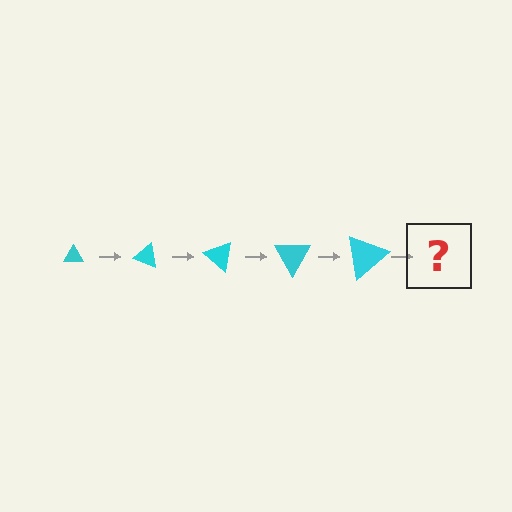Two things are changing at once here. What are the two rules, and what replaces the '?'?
The two rules are that the triangle grows larger each step and it rotates 20 degrees each step. The '?' should be a triangle, larger than the previous one and rotated 100 degrees from the start.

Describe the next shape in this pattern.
It should be a triangle, larger than the previous one and rotated 100 degrees from the start.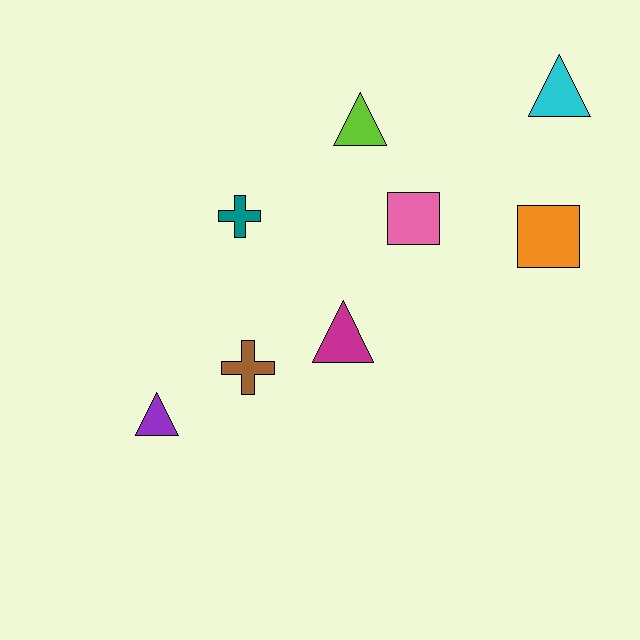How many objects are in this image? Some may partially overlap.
There are 8 objects.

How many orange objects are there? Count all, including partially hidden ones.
There is 1 orange object.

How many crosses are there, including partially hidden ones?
There are 2 crosses.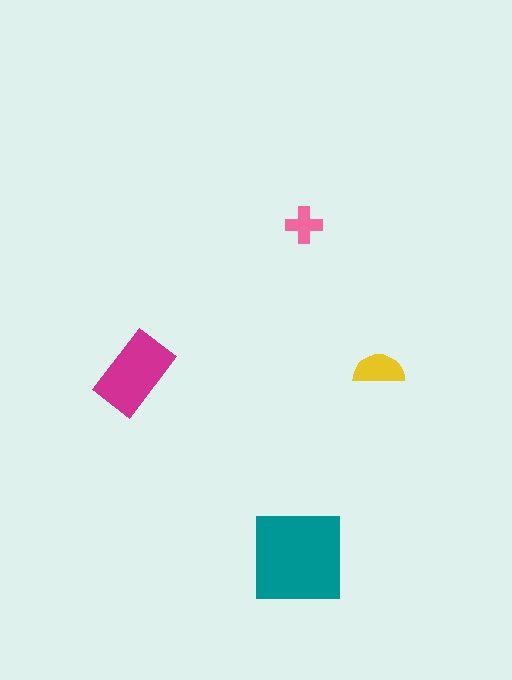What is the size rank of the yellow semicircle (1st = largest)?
3rd.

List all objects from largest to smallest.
The teal square, the magenta rectangle, the yellow semicircle, the pink cross.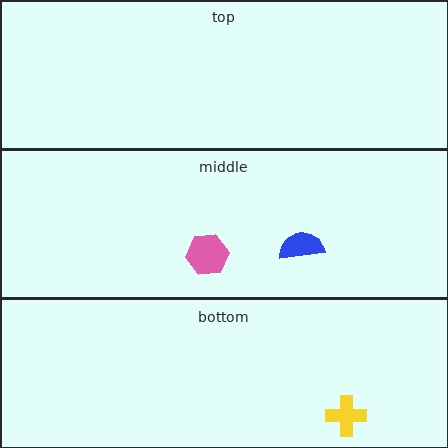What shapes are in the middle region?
The blue semicircle, the pink hexagon.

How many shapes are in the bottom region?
1.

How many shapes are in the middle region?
2.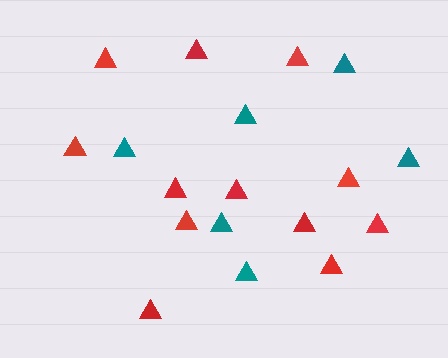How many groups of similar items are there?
There are 2 groups: one group of red triangles (12) and one group of teal triangles (6).